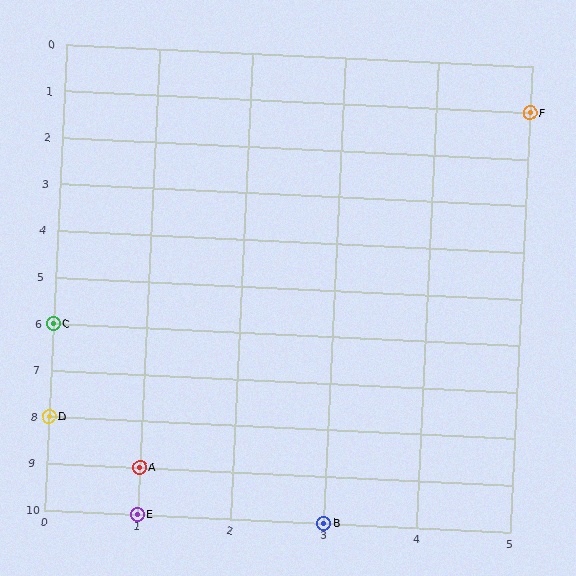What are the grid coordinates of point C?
Point C is at grid coordinates (0, 6).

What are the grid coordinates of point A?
Point A is at grid coordinates (1, 9).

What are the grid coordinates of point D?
Point D is at grid coordinates (0, 8).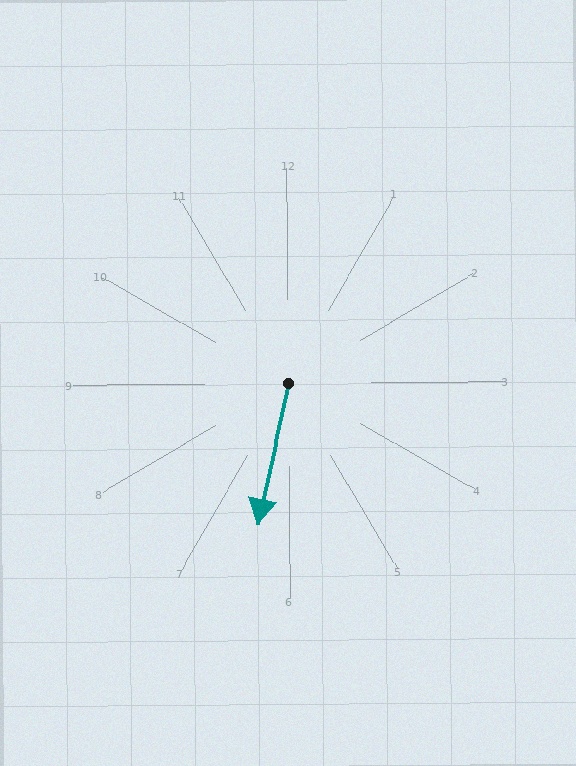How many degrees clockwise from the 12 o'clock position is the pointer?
Approximately 193 degrees.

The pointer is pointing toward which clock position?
Roughly 6 o'clock.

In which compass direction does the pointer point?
South.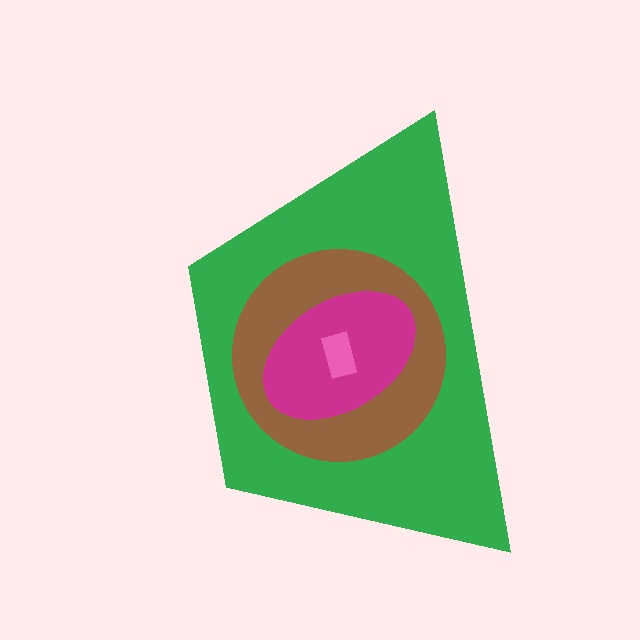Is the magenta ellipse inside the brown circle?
Yes.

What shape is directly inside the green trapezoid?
The brown circle.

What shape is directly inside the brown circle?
The magenta ellipse.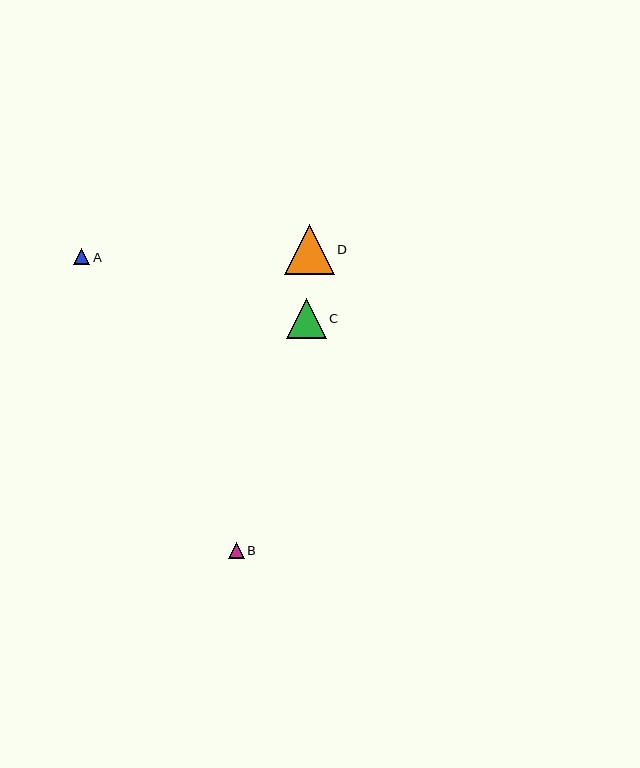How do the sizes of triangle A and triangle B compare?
Triangle A and triangle B are approximately the same size.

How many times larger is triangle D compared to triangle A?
Triangle D is approximately 3.0 times the size of triangle A.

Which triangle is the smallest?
Triangle B is the smallest with a size of approximately 16 pixels.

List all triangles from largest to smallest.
From largest to smallest: D, C, A, B.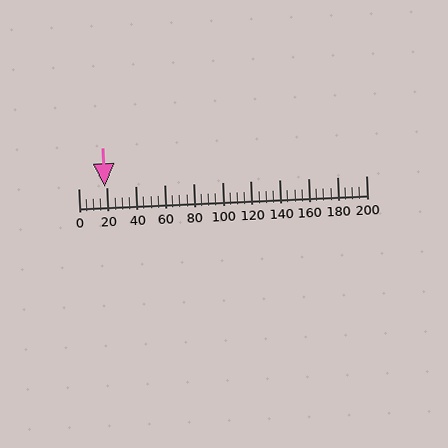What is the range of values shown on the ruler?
The ruler shows values from 0 to 200.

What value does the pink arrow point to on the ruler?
The pink arrow points to approximately 18.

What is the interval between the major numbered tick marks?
The major tick marks are spaced 20 units apart.